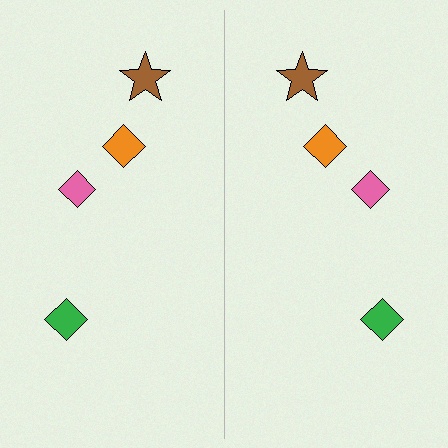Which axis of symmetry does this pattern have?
The pattern has a vertical axis of symmetry running through the center of the image.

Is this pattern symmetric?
Yes, this pattern has bilateral (reflection) symmetry.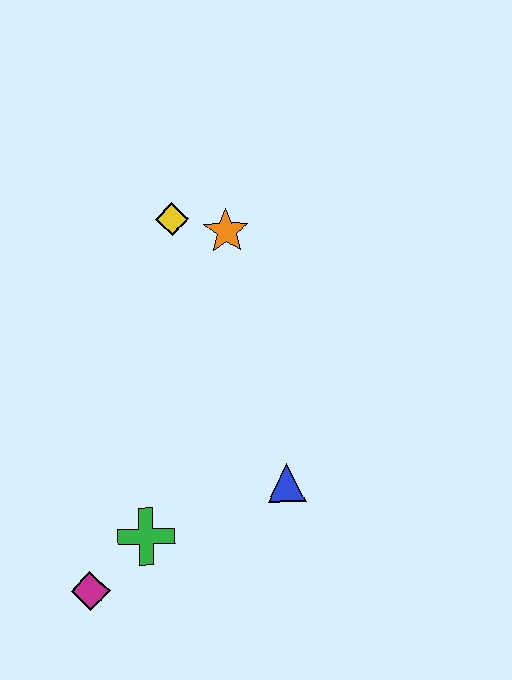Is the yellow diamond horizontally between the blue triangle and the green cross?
Yes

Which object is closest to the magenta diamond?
The green cross is closest to the magenta diamond.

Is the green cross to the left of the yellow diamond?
Yes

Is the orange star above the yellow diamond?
No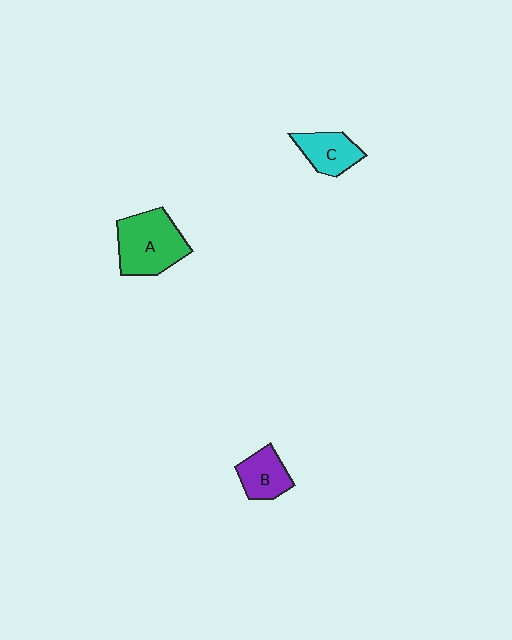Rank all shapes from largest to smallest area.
From largest to smallest: A (green), C (cyan), B (purple).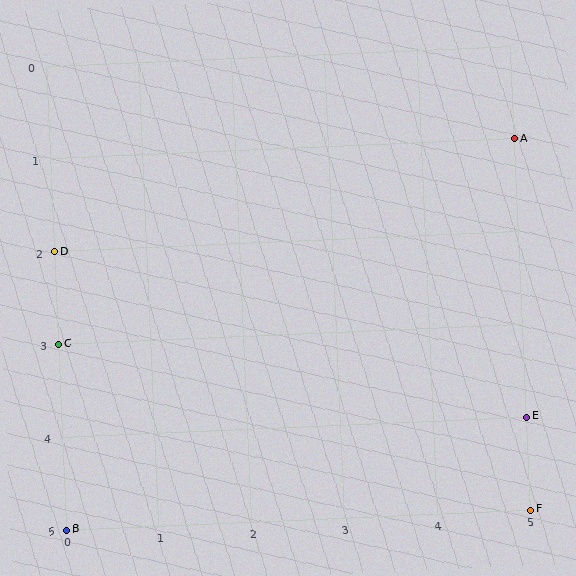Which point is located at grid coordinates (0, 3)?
Point C is at (0, 3).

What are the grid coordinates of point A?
Point A is at grid coordinates (5, 1).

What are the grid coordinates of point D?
Point D is at grid coordinates (0, 2).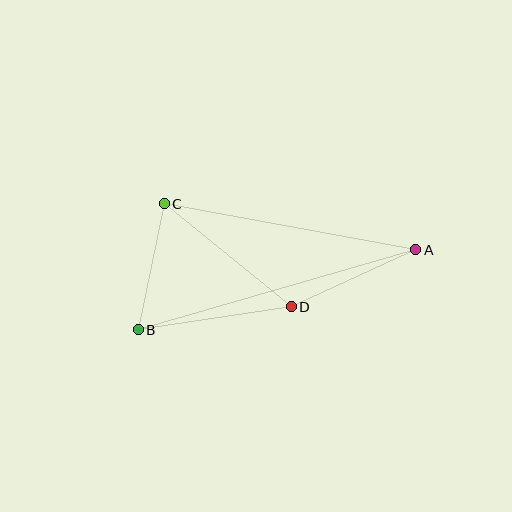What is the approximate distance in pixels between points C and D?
The distance between C and D is approximately 163 pixels.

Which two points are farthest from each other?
Points A and B are farthest from each other.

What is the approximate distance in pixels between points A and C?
The distance between A and C is approximately 256 pixels.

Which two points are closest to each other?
Points B and C are closest to each other.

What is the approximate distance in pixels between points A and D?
The distance between A and D is approximately 137 pixels.